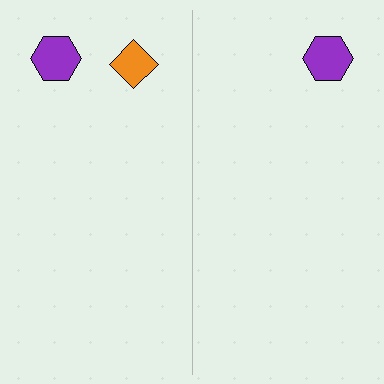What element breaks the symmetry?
A orange diamond is missing from the right side.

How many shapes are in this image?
There are 3 shapes in this image.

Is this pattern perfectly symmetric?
No, the pattern is not perfectly symmetric. A orange diamond is missing from the right side.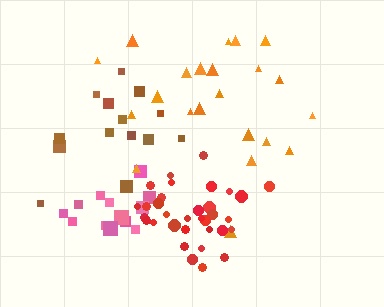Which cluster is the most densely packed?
Red.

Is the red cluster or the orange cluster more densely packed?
Red.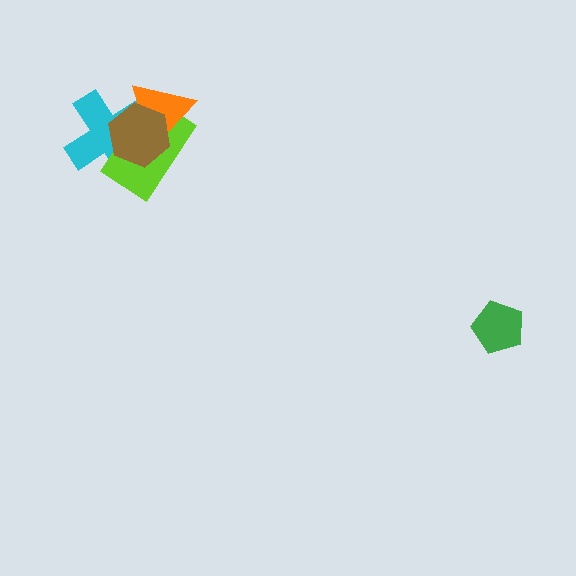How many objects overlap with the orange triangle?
3 objects overlap with the orange triangle.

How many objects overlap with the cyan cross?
3 objects overlap with the cyan cross.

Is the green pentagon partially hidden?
No, no other shape covers it.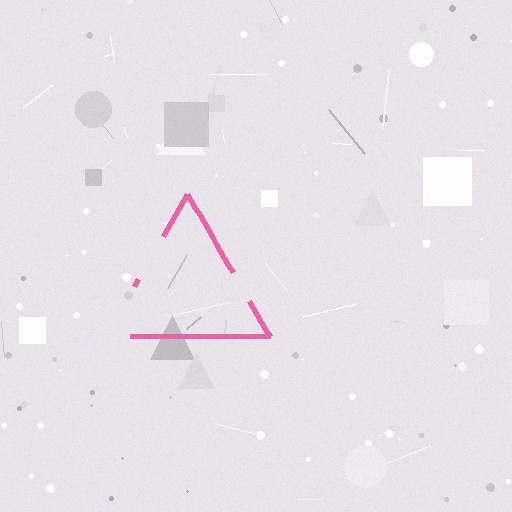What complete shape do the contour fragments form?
The contour fragments form a triangle.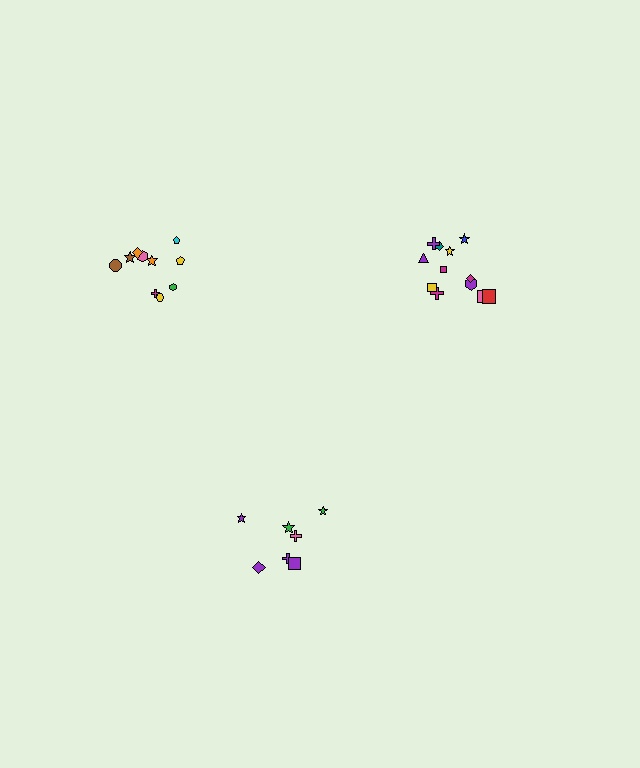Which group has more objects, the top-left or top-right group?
The top-right group.